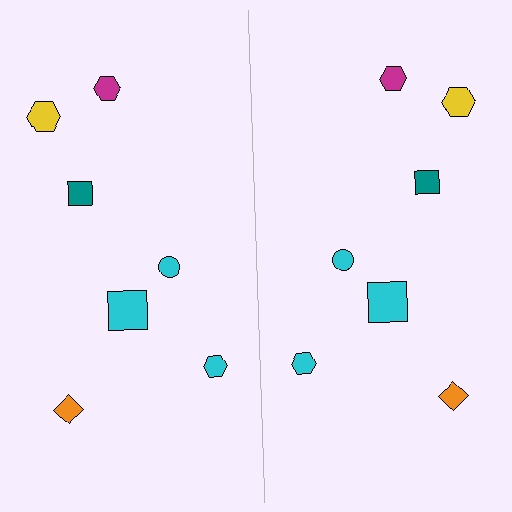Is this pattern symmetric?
Yes, this pattern has bilateral (reflection) symmetry.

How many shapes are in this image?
There are 14 shapes in this image.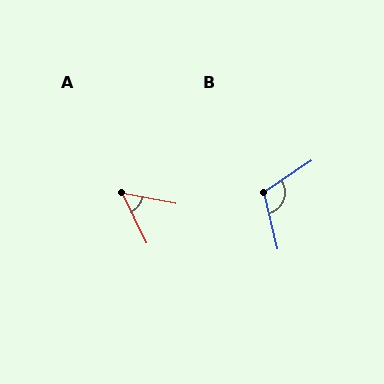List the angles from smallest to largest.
A (53°), B (111°).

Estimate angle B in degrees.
Approximately 111 degrees.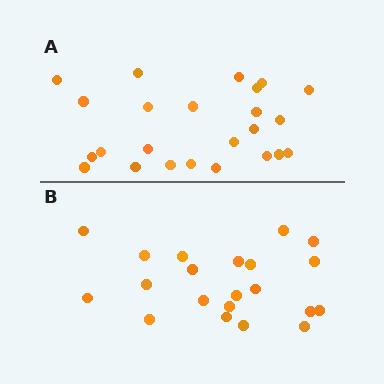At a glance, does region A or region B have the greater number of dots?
Region A (the top region) has more dots.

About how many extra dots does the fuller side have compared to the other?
Region A has just a few more — roughly 2 or 3 more dots than region B.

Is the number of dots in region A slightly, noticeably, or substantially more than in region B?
Region A has only slightly more — the two regions are fairly close. The ratio is roughly 1.1 to 1.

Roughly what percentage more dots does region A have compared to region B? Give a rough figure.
About 15% more.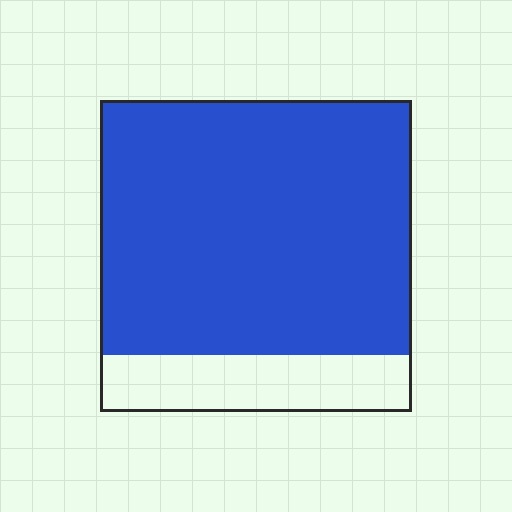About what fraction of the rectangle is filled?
About five sixths (5/6).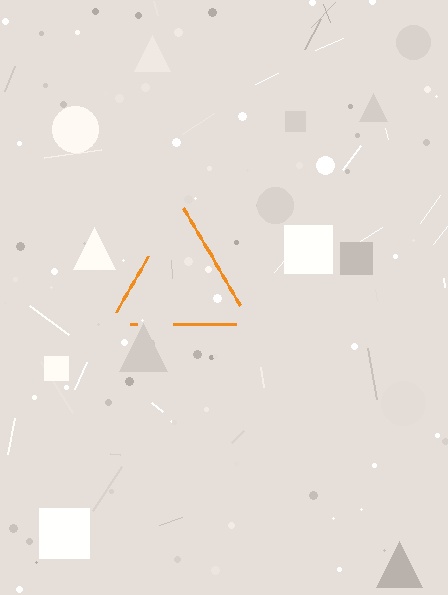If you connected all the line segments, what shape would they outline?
They would outline a triangle.